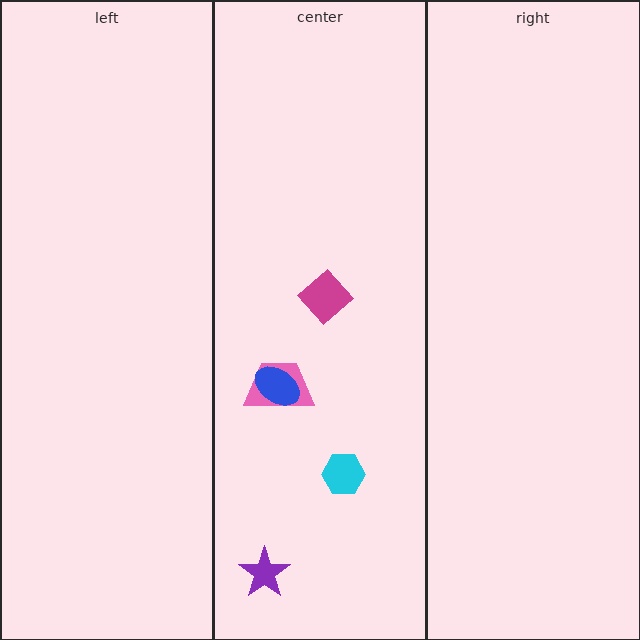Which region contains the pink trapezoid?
The center region.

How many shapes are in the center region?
5.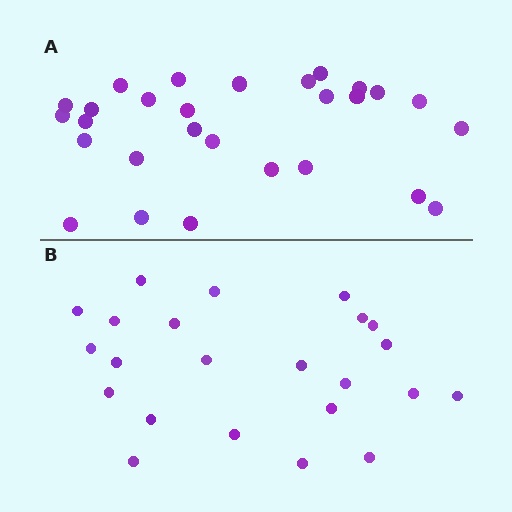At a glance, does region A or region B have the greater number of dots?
Region A (the top region) has more dots.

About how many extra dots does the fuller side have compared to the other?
Region A has about 5 more dots than region B.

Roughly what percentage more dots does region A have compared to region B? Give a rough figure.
About 20% more.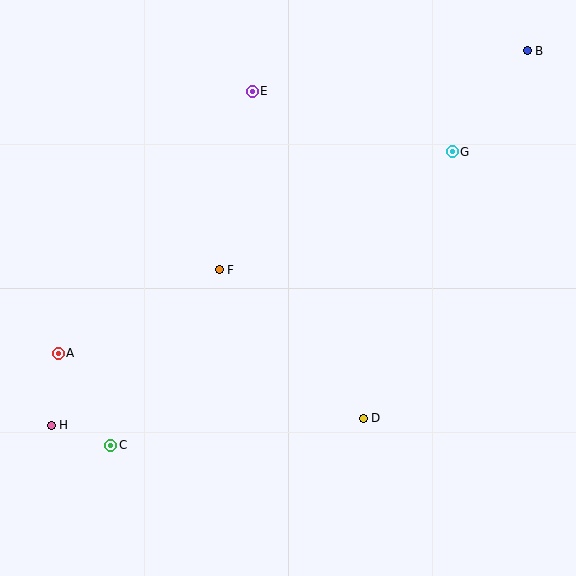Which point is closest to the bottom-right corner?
Point D is closest to the bottom-right corner.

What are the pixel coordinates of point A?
Point A is at (58, 353).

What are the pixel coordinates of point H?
Point H is at (51, 425).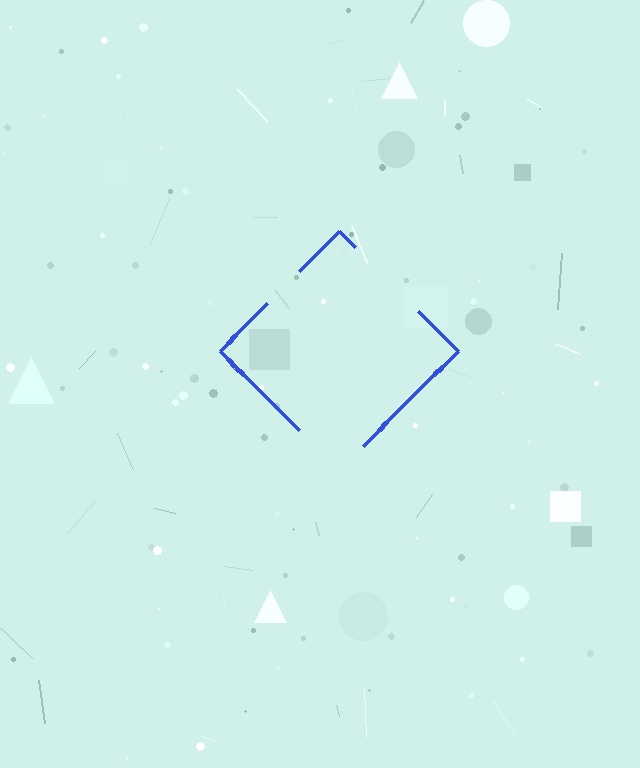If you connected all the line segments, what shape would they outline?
They would outline a diamond.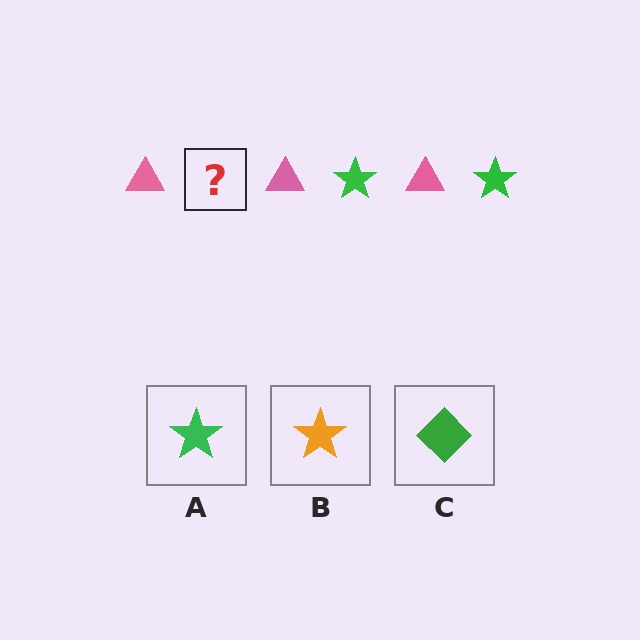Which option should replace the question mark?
Option A.